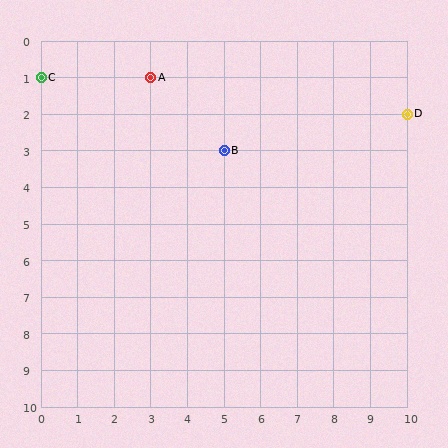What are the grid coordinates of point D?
Point D is at grid coordinates (10, 2).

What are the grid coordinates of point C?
Point C is at grid coordinates (0, 1).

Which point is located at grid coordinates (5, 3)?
Point B is at (5, 3).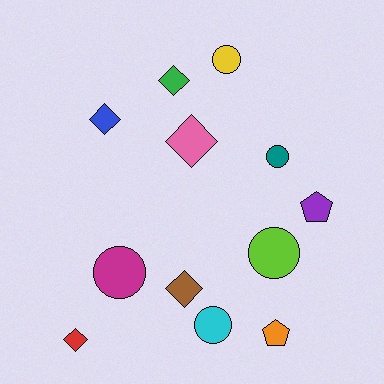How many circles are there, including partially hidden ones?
There are 5 circles.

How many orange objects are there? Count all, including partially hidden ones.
There is 1 orange object.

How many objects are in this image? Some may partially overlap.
There are 12 objects.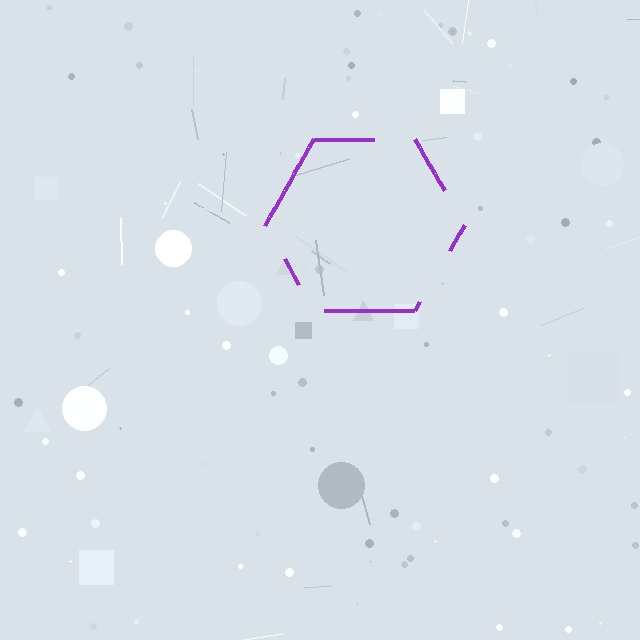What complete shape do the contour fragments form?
The contour fragments form a hexagon.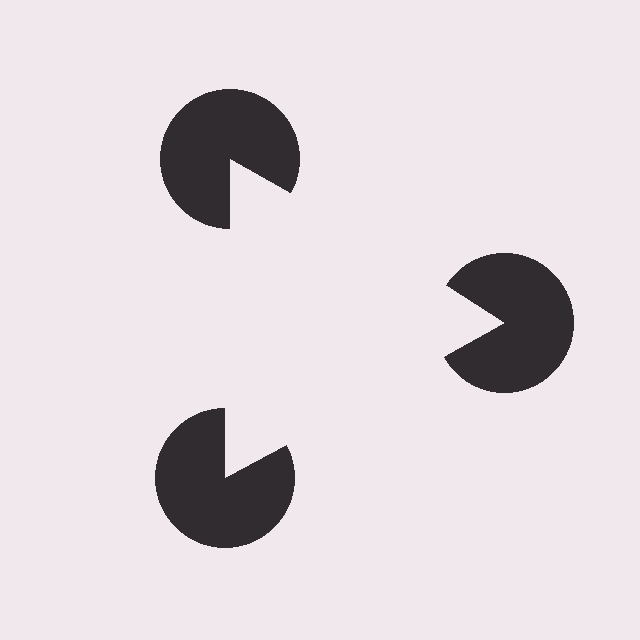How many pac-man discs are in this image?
There are 3 — one at each vertex of the illusory triangle.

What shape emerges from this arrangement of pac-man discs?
An illusory triangle — its edges are inferred from the aligned wedge cuts in the pac-man discs, not physically drawn.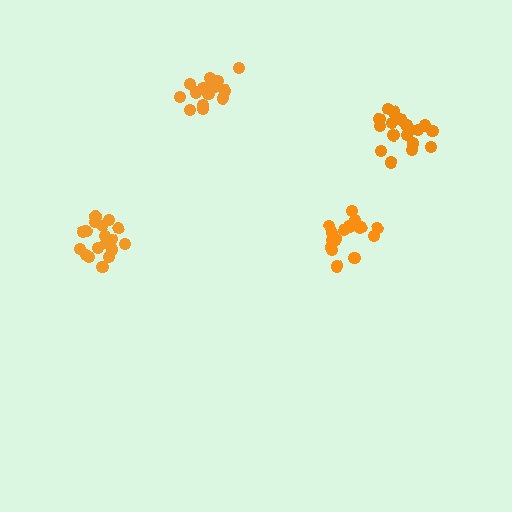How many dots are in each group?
Group 1: 16 dots, Group 2: 20 dots, Group 3: 18 dots, Group 4: 17 dots (71 total).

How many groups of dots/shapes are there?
There are 4 groups.